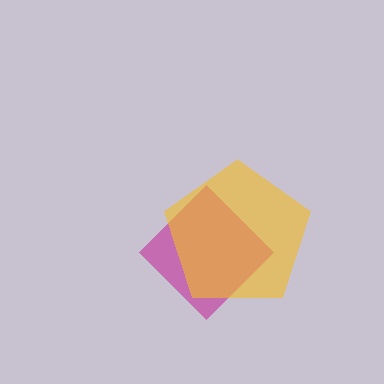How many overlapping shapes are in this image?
There are 2 overlapping shapes in the image.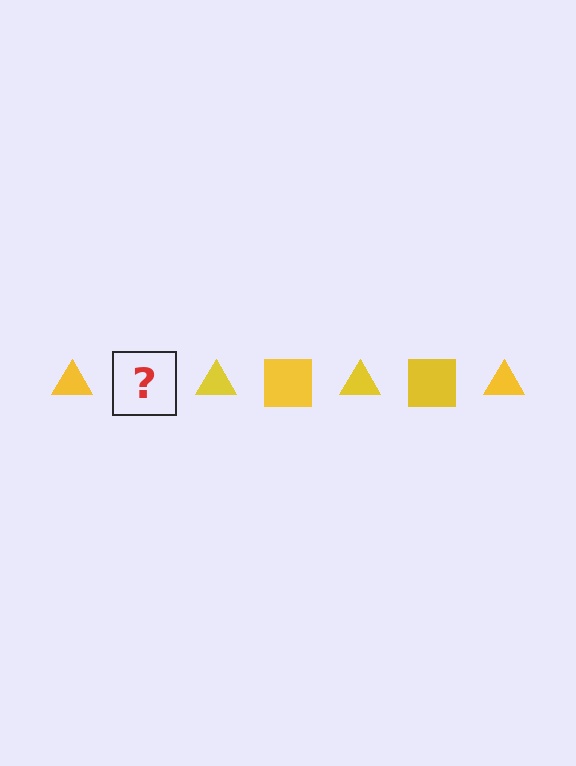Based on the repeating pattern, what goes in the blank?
The blank should be a yellow square.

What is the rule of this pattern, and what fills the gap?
The rule is that the pattern cycles through triangle, square shapes in yellow. The gap should be filled with a yellow square.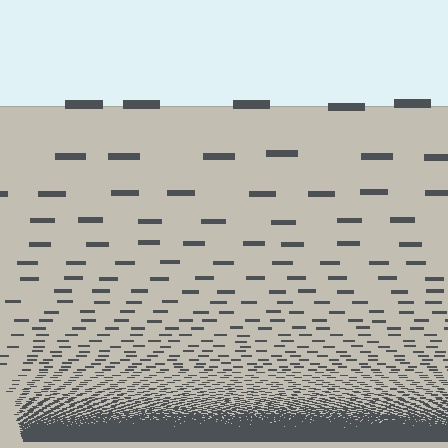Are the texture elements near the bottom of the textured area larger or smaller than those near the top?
Smaller. The gradient is inverted — elements near the bottom are smaller and denser.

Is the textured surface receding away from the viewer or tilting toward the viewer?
The surface appears to tilt toward the viewer. Texture elements get larger and sparser toward the top.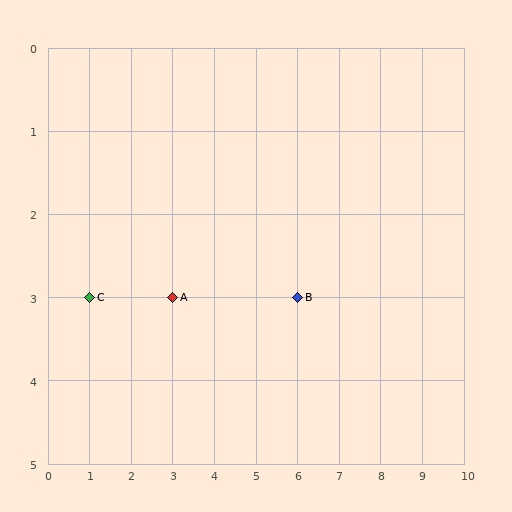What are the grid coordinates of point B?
Point B is at grid coordinates (6, 3).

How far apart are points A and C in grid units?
Points A and C are 2 columns apart.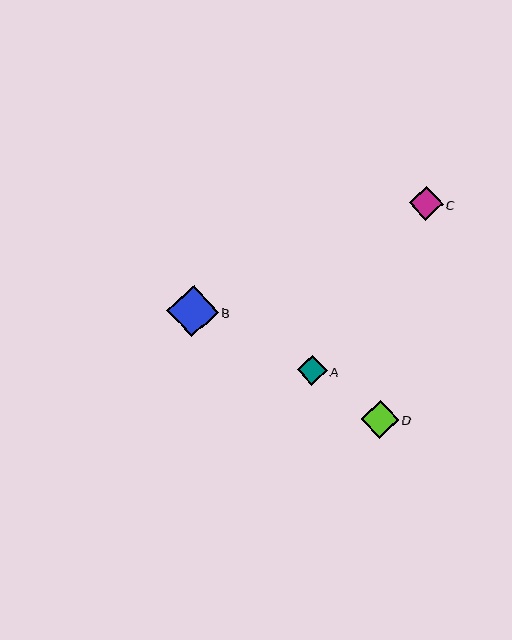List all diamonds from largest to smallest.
From largest to smallest: B, D, C, A.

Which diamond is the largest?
Diamond B is the largest with a size of approximately 51 pixels.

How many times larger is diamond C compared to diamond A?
Diamond C is approximately 1.1 times the size of diamond A.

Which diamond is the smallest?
Diamond A is the smallest with a size of approximately 30 pixels.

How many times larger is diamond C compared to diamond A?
Diamond C is approximately 1.1 times the size of diamond A.